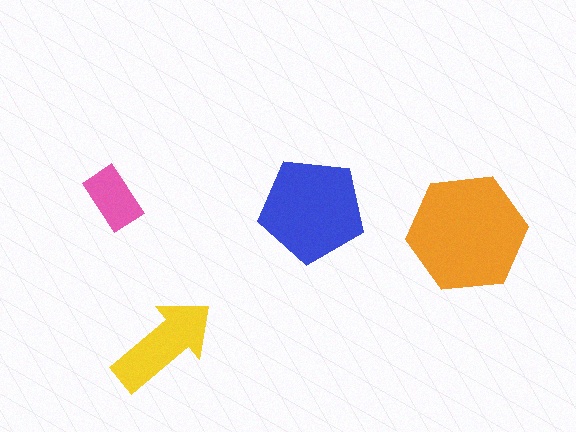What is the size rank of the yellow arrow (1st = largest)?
3rd.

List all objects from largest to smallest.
The orange hexagon, the blue pentagon, the yellow arrow, the pink rectangle.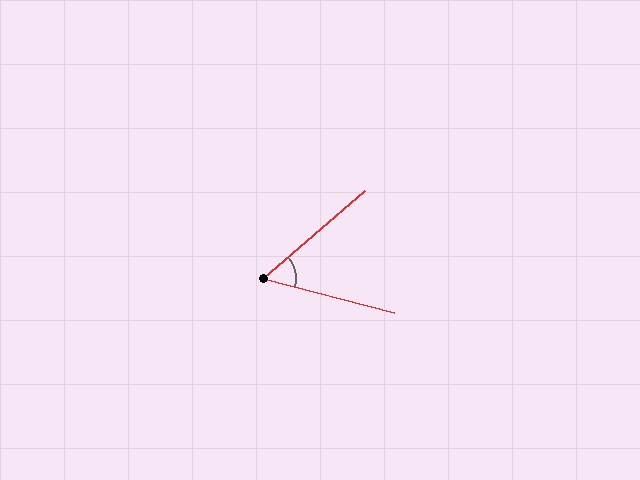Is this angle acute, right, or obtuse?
It is acute.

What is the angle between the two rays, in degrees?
Approximately 55 degrees.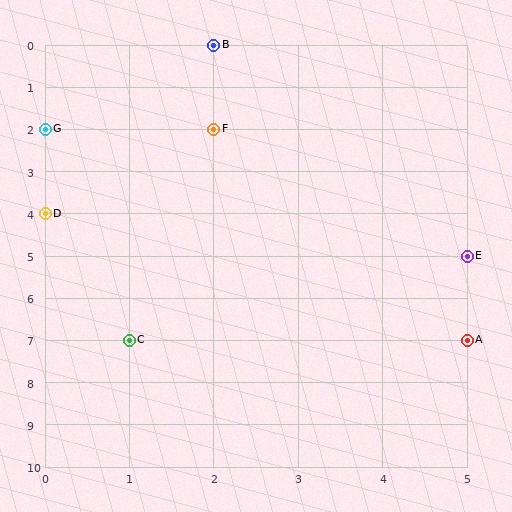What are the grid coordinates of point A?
Point A is at grid coordinates (5, 7).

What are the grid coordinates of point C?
Point C is at grid coordinates (1, 7).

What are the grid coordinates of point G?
Point G is at grid coordinates (0, 2).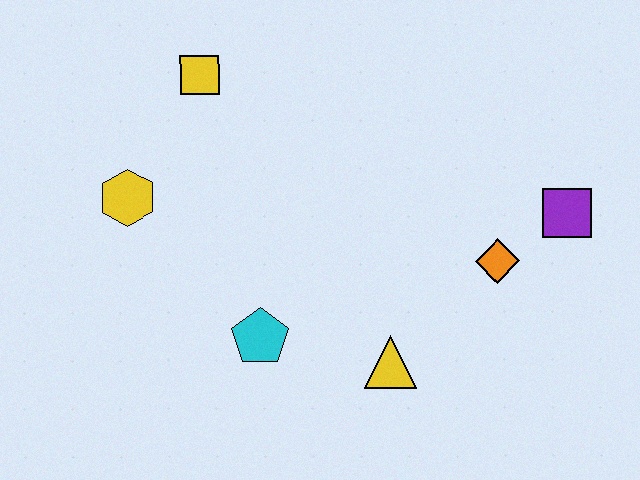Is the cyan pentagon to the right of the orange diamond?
No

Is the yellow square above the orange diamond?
Yes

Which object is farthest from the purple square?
The yellow hexagon is farthest from the purple square.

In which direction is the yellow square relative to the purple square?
The yellow square is to the left of the purple square.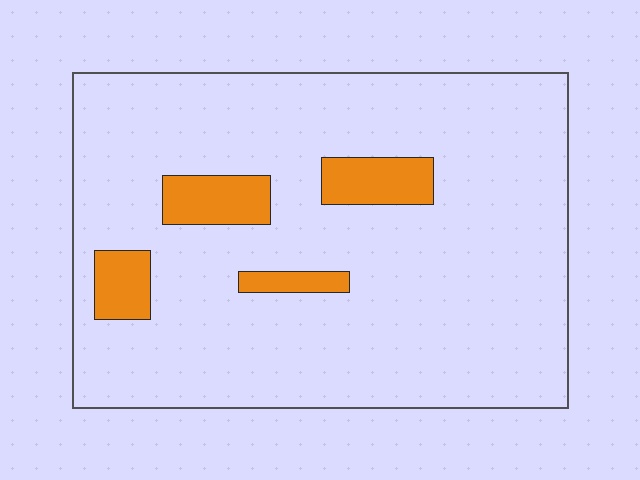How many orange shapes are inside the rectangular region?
4.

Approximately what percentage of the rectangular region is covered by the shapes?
Approximately 10%.